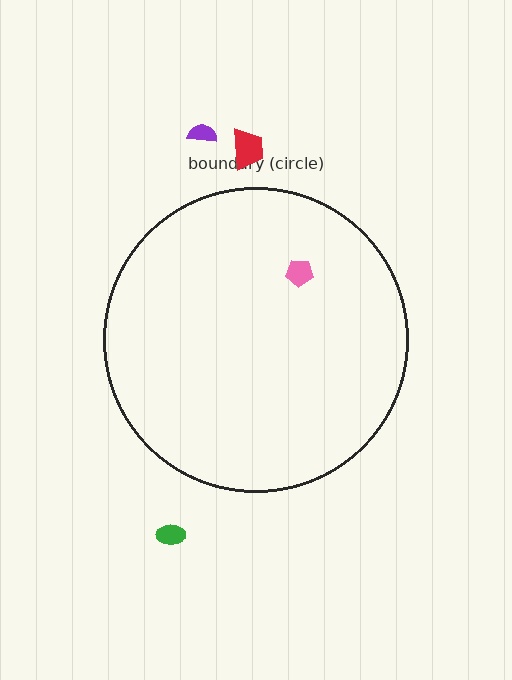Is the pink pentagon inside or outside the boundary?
Inside.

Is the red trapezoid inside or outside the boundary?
Outside.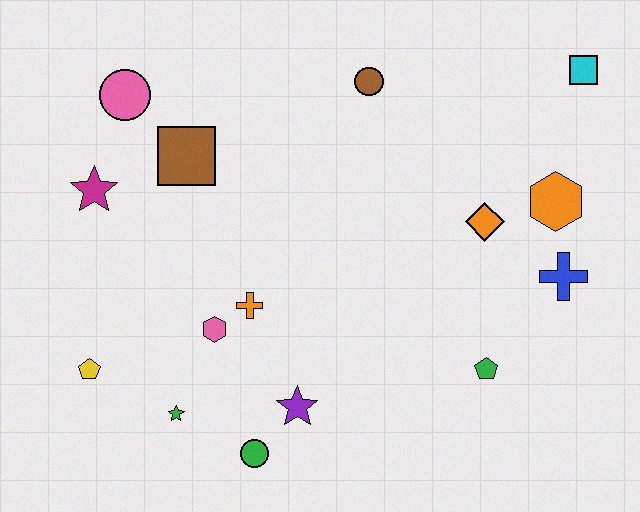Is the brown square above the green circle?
Yes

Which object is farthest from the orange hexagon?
The yellow pentagon is farthest from the orange hexagon.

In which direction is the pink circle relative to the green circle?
The pink circle is above the green circle.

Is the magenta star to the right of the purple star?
No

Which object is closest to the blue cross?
The orange hexagon is closest to the blue cross.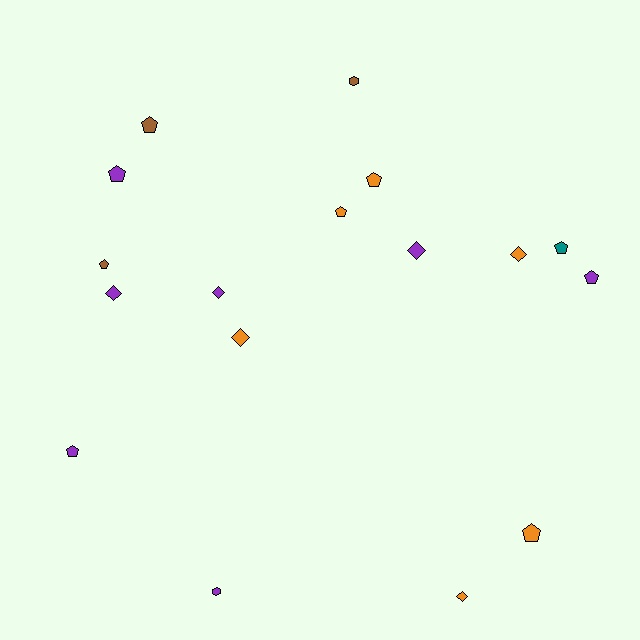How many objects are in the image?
There are 17 objects.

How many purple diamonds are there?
There are 3 purple diamonds.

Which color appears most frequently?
Purple, with 7 objects.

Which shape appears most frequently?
Pentagon, with 9 objects.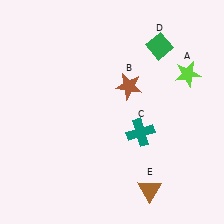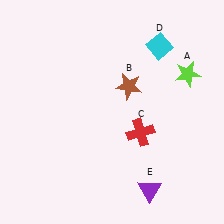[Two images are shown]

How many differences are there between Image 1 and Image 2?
There are 3 differences between the two images.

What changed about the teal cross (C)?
In Image 1, C is teal. In Image 2, it changed to red.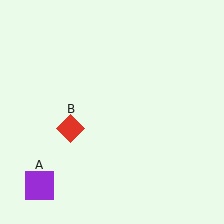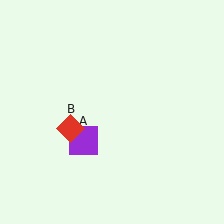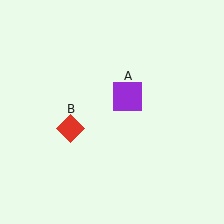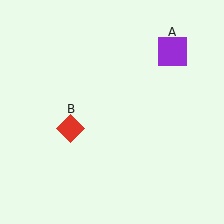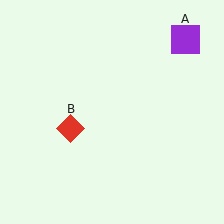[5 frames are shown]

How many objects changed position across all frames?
1 object changed position: purple square (object A).